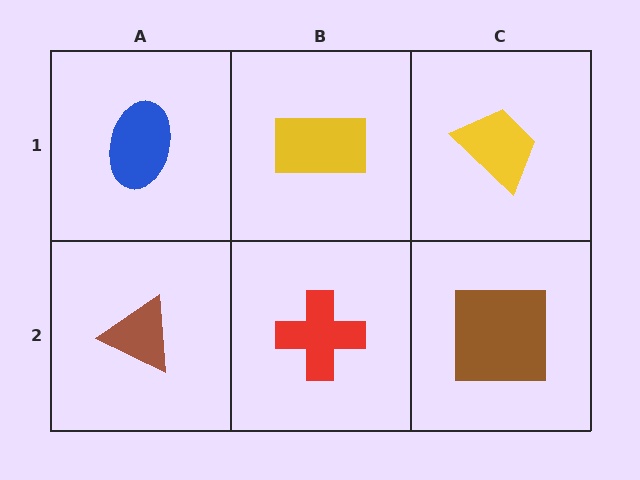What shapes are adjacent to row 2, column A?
A blue ellipse (row 1, column A), a red cross (row 2, column B).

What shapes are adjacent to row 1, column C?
A brown square (row 2, column C), a yellow rectangle (row 1, column B).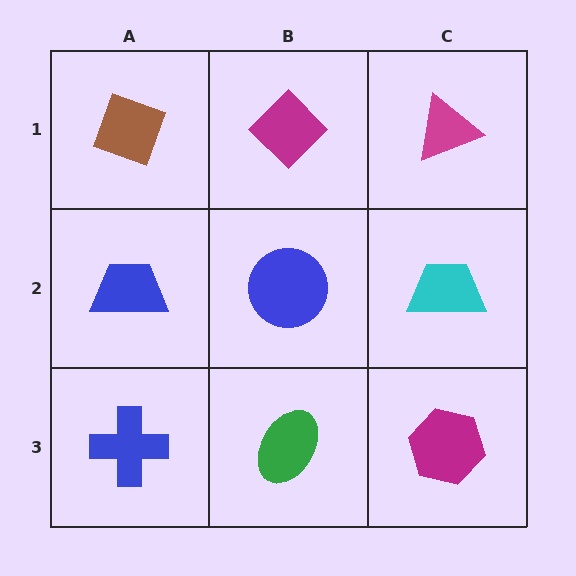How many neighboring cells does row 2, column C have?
3.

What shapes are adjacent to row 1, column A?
A blue trapezoid (row 2, column A), a magenta diamond (row 1, column B).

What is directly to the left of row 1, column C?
A magenta diamond.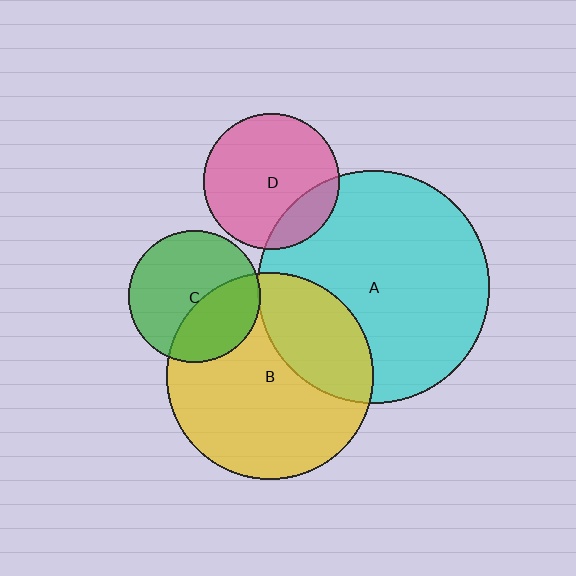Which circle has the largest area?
Circle A (cyan).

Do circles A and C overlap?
Yes.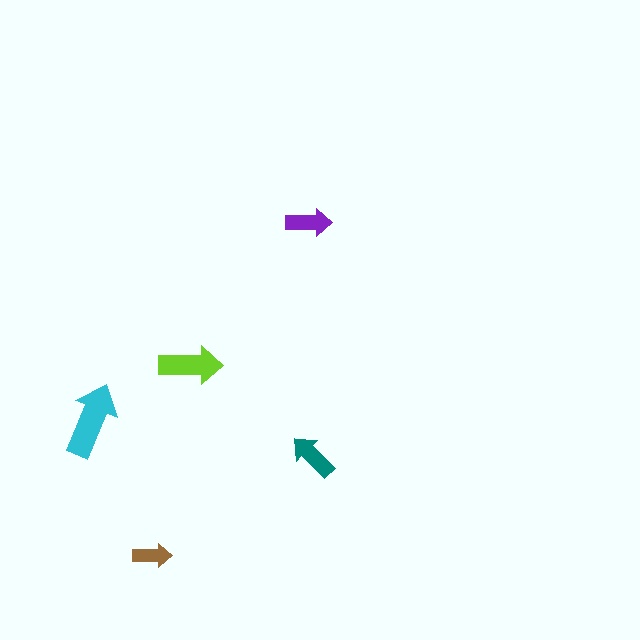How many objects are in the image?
There are 5 objects in the image.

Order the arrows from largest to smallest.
the cyan one, the lime one, the teal one, the purple one, the brown one.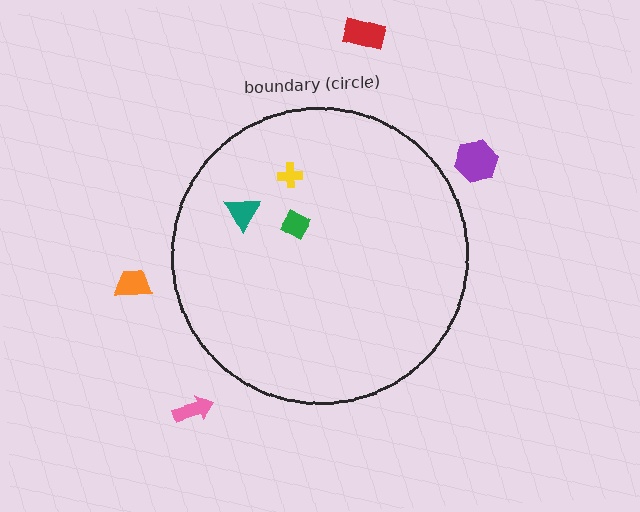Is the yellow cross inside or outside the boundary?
Inside.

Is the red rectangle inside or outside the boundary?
Outside.